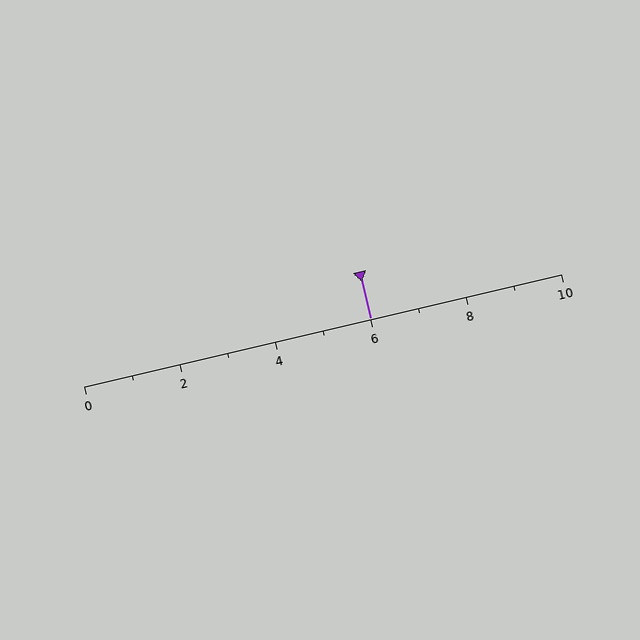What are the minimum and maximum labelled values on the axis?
The axis runs from 0 to 10.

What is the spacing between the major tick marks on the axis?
The major ticks are spaced 2 apart.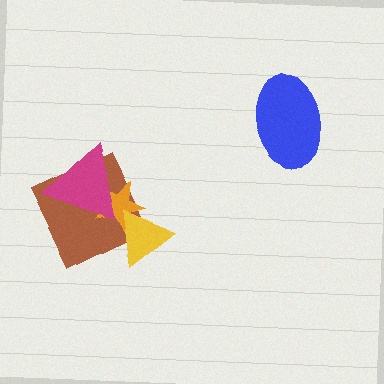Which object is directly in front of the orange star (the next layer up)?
The yellow triangle is directly in front of the orange star.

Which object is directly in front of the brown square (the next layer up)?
The orange star is directly in front of the brown square.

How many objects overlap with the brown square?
3 objects overlap with the brown square.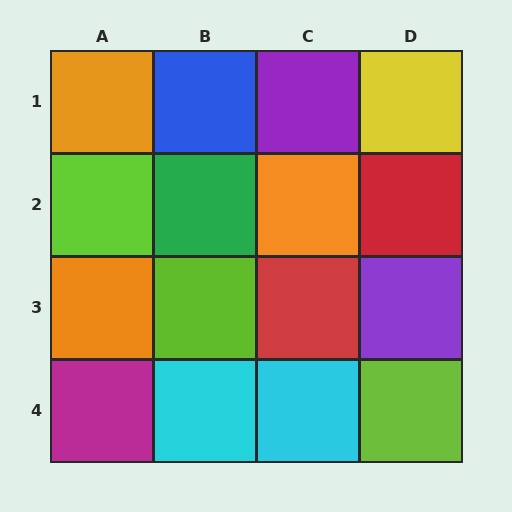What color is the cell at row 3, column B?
Lime.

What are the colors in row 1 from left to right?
Orange, blue, purple, yellow.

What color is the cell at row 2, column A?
Lime.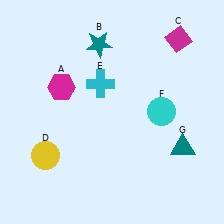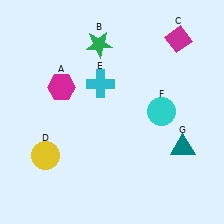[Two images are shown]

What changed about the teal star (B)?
In Image 1, B is teal. In Image 2, it changed to green.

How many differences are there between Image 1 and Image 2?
There is 1 difference between the two images.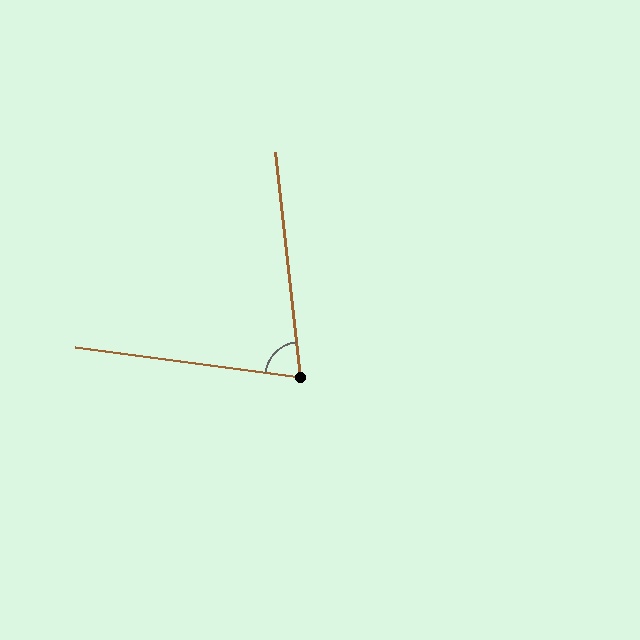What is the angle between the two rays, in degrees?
Approximately 76 degrees.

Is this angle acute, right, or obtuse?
It is acute.